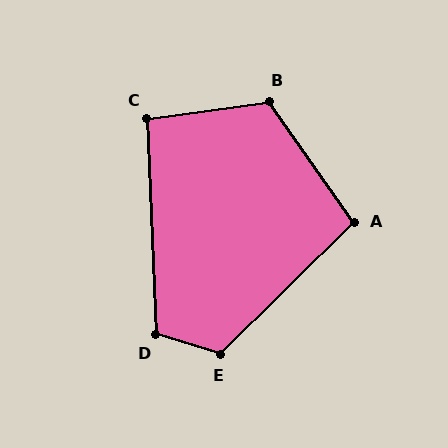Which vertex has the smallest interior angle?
C, at approximately 96 degrees.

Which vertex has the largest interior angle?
E, at approximately 119 degrees.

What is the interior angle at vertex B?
Approximately 117 degrees (obtuse).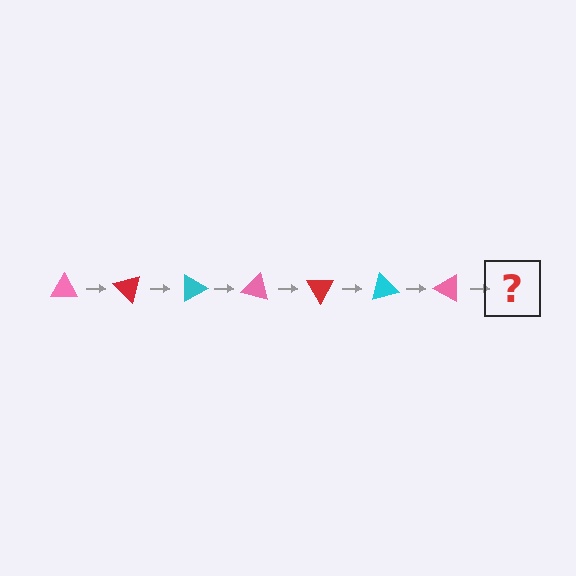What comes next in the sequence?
The next element should be a red triangle, rotated 315 degrees from the start.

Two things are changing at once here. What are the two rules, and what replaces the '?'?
The two rules are that it rotates 45 degrees each step and the color cycles through pink, red, and cyan. The '?' should be a red triangle, rotated 315 degrees from the start.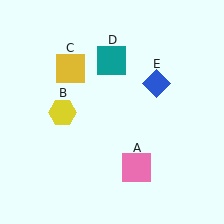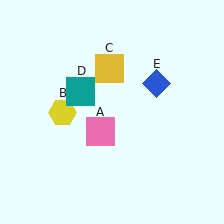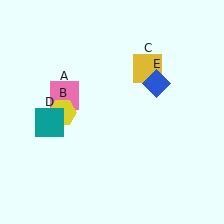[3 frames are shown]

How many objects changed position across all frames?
3 objects changed position: pink square (object A), yellow square (object C), teal square (object D).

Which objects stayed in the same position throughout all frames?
Yellow hexagon (object B) and blue diamond (object E) remained stationary.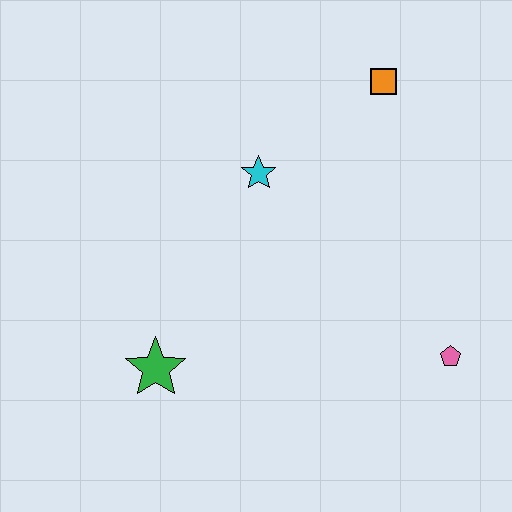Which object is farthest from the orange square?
The green star is farthest from the orange square.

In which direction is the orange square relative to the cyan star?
The orange square is to the right of the cyan star.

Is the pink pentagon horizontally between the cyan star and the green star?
No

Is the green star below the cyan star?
Yes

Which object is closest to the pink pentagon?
The cyan star is closest to the pink pentagon.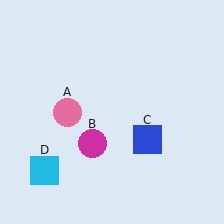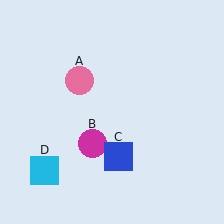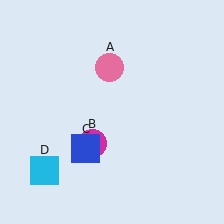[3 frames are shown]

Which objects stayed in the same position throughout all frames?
Magenta circle (object B) and cyan square (object D) remained stationary.